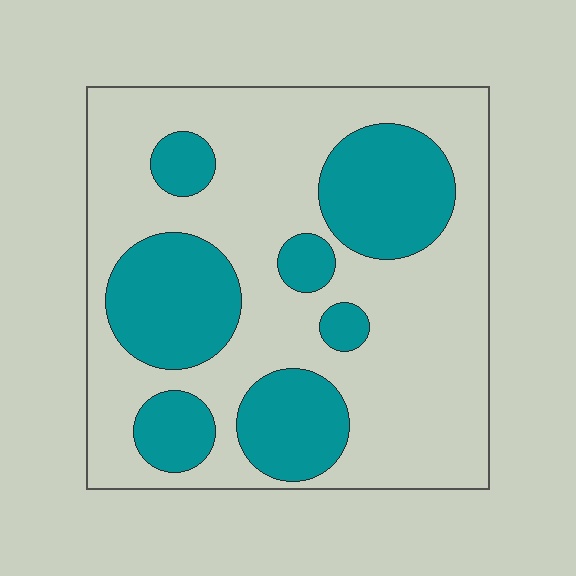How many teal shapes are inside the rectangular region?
7.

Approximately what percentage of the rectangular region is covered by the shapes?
Approximately 35%.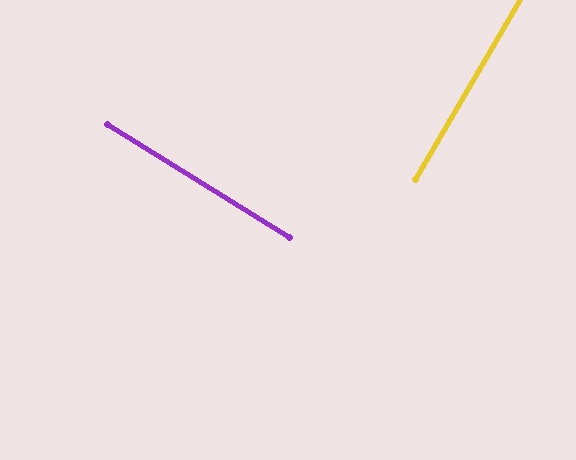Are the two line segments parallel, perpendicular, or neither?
Perpendicular — they meet at approximately 88°.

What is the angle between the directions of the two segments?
Approximately 88 degrees.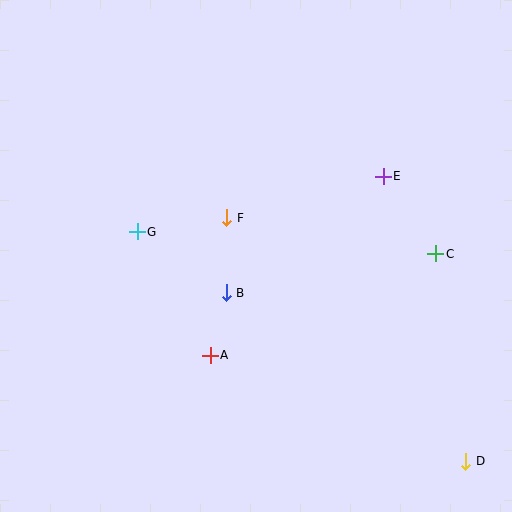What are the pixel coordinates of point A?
Point A is at (210, 355).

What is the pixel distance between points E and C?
The distance between E and C is 94 pixels.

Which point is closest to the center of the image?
Point B at (226, 293) is closest to the center.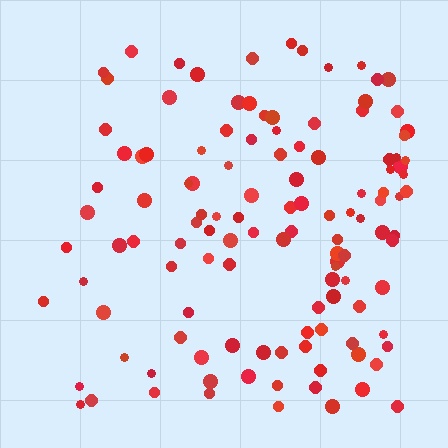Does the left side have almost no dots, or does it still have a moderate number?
Still a moderate number, just noticeably fewer than the right.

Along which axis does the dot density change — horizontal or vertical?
Horizontal.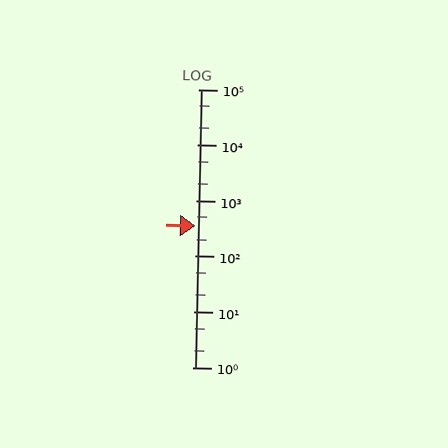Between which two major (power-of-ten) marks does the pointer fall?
The pointer is between 100 and 1000.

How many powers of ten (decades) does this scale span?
The scale spans 5 decades, from 1 to 100000.